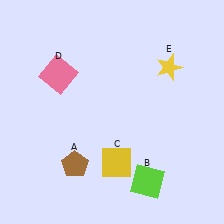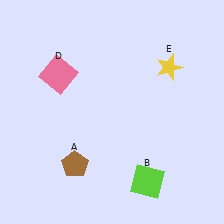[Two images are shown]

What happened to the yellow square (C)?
The yellow square (C) was removed in Image 2. It was in the bottom-right area of Image 1.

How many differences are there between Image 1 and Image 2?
There is 1 difference between the two images.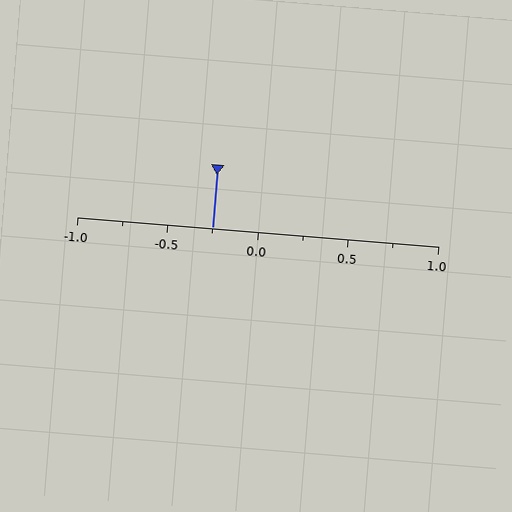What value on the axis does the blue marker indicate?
The marker indicates approximately -0.25.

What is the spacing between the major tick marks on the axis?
The major ticks are spaced 0.5 apart.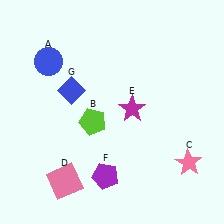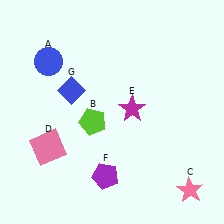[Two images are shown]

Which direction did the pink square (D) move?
The pink square (D) moved up.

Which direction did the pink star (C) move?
The pink star (C) moved down.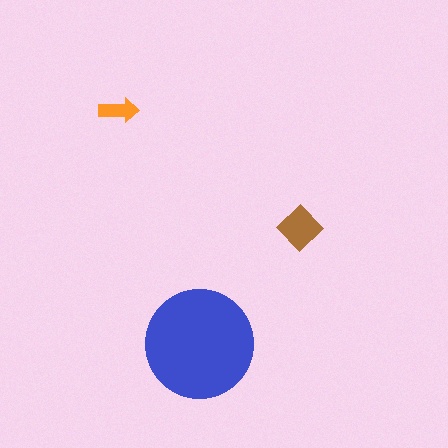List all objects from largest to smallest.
The blue circle, the brown diamond, the orange arrow.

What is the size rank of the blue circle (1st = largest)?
1st.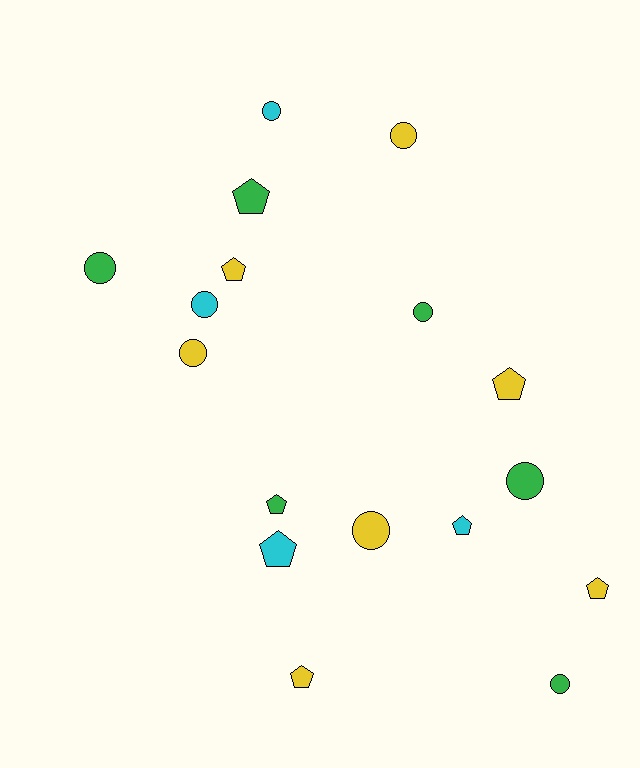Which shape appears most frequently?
Circle, with 9 objects.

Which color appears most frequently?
Yellow, with 7 objects.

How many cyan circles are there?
There are 2 cyan circles.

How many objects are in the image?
There are 17 objects.